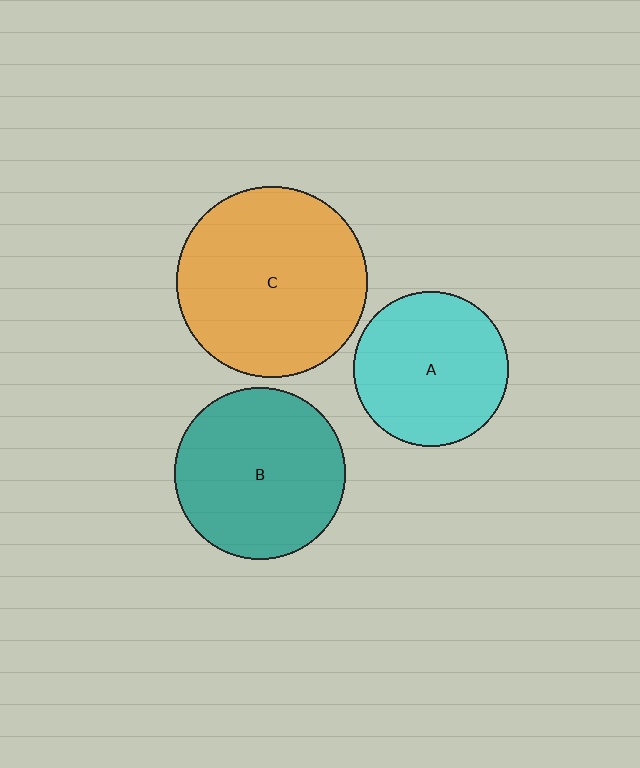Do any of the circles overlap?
No, none of the circles overlap.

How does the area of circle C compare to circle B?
Approximately 1.2 times.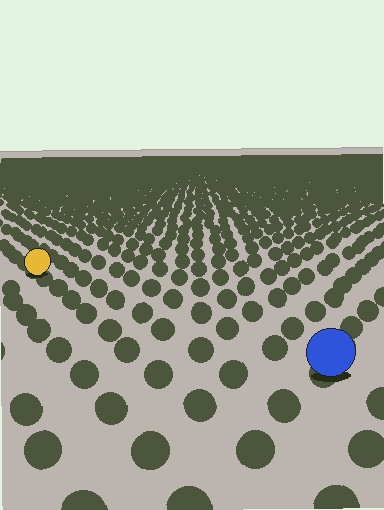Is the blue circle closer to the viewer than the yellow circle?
Yes. The blue circle is closer — you can tell from the texture gradient: the ground texture is coarser near it.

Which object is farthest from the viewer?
The yellow circle is farthest from the viewer. It appears smaller and the ground texture around it is denser.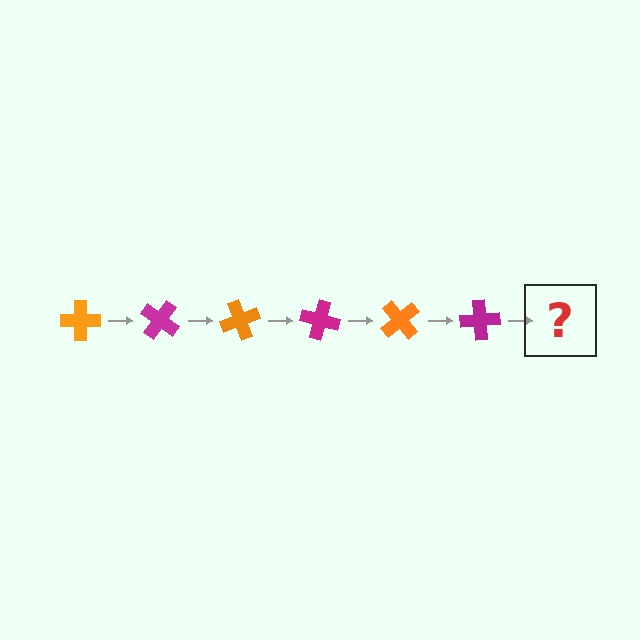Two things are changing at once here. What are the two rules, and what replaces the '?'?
The two rules are that it rotates 35 degrees each step and the color cycles through orange and magenta. The '?' should be an orange cross, rotated 210 degrees from the start.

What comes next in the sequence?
The next element should be an orange cross, rotated 210 degrees from the start.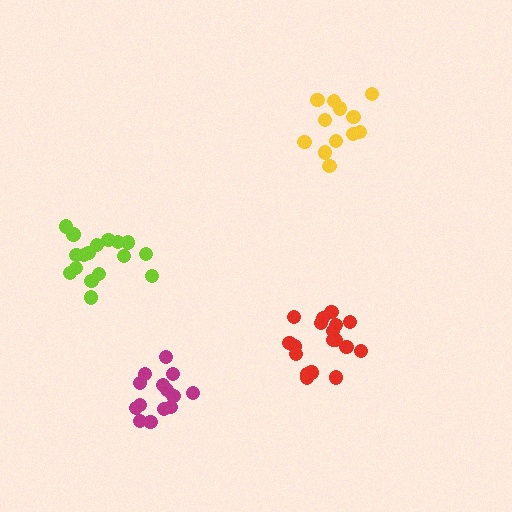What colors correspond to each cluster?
The clusters are colored: red, magenta, yellow, lime.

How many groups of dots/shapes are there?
There are 4 groups.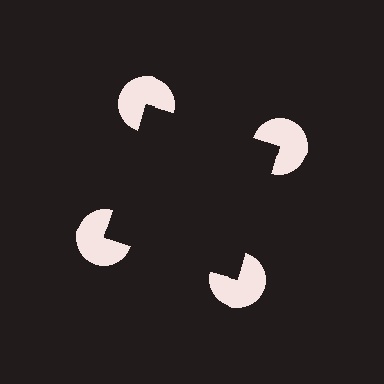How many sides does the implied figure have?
4 sides.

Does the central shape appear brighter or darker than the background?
It typically appears slightly darker than the background, even though no actual brightness change is drawn.